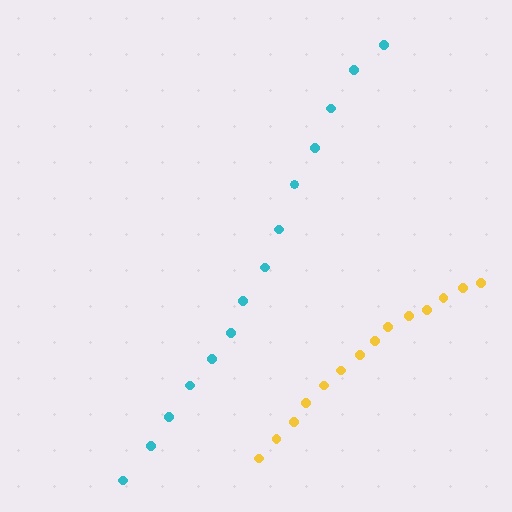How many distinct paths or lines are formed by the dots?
There are 2 distinct paths.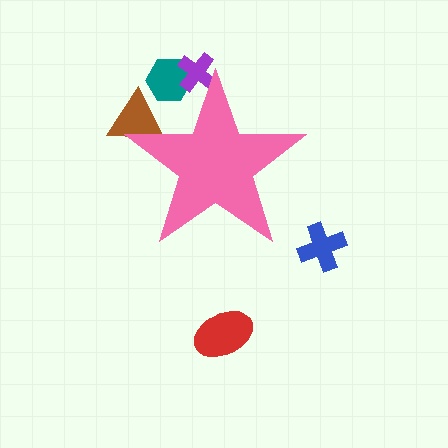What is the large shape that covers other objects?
A pink star.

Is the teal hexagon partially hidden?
Yes, the teal hexagon is partially hidden behind the pink star.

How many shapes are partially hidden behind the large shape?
3 shapes are partially hidden.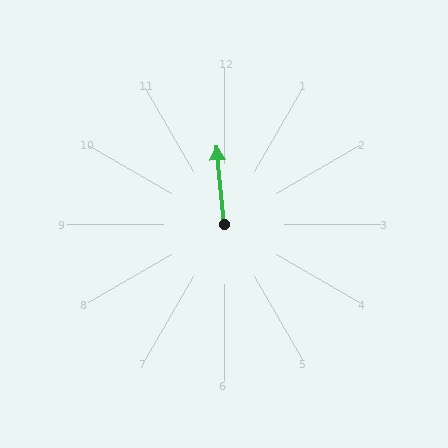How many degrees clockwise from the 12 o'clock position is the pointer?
Approximately 354 degrees.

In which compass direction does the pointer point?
North.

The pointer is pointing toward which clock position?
Roughly 12 o'clock.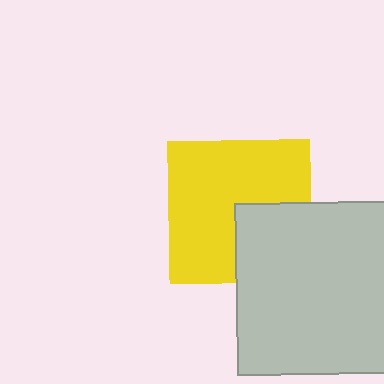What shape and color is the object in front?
The object in front is a light gray rectangle.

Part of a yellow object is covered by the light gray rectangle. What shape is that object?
It is a square.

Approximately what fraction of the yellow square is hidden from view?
Roughly 31% of the yellow square is hidden behind the light gray rectangle.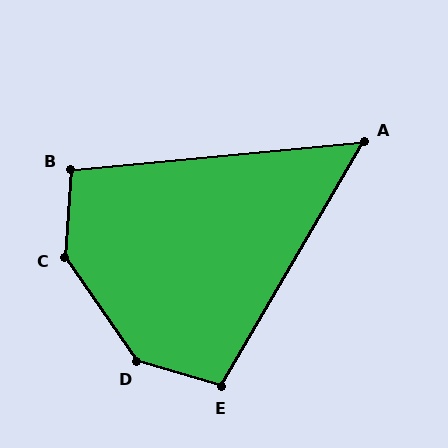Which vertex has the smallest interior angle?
A, at approximately 54 degrees.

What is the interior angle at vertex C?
Approximately 141 degrees (obtuse).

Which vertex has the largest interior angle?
D, at approximately 142 degrees.